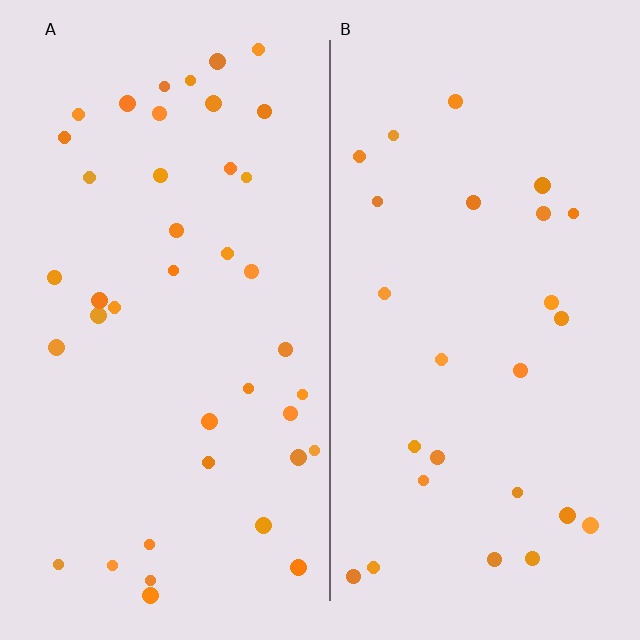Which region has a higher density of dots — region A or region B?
A (the left).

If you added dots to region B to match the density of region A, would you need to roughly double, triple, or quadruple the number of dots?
Approximately double.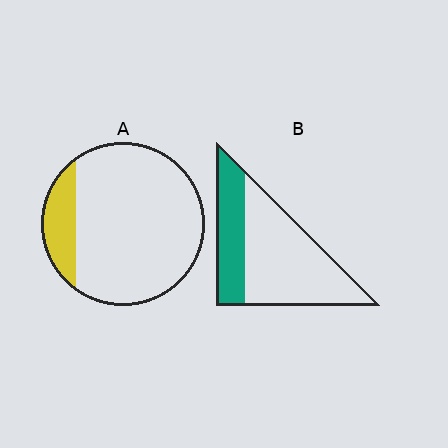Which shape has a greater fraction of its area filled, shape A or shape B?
Shape B.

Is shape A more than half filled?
No.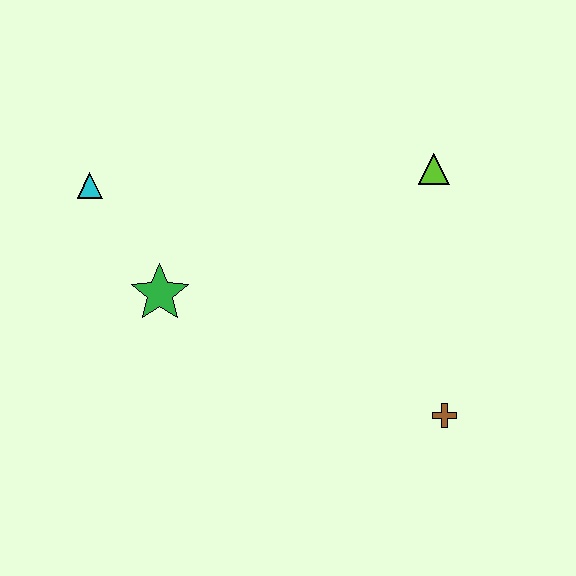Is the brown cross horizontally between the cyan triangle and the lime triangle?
No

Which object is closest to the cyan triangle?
The green star is closest to the cyan triangle.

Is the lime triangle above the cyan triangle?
Yes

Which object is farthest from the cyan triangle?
The brown cross is farthest from the cyan triangle.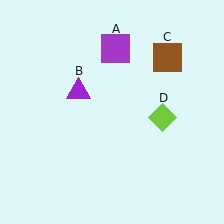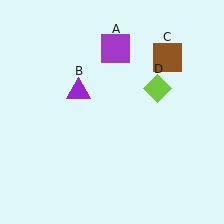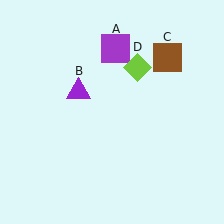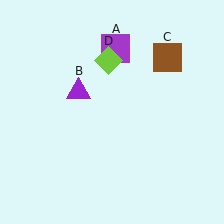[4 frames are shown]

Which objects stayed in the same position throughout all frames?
Purple square (object A) and purple triangle (object B) and brown square (object C) remained stationary.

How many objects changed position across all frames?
1 object changed position: lime diamond (object D).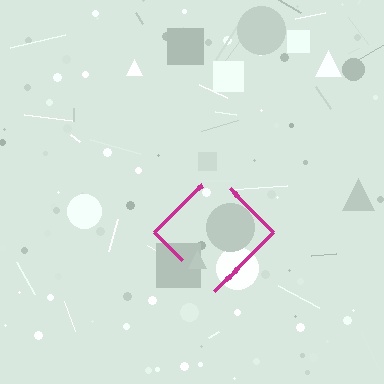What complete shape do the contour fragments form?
The contour fragments form a diamond.